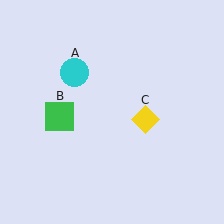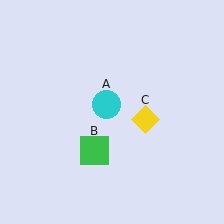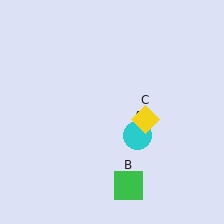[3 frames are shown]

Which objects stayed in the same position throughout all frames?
Yellow diamond (object C) remained stationary.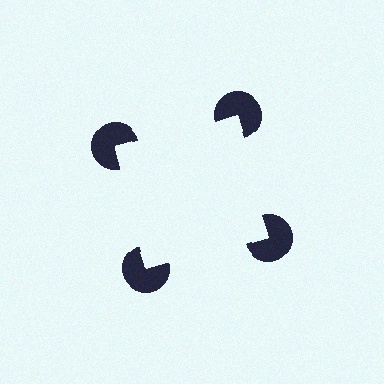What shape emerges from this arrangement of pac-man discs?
An illusory square — its edges are inferred from the aligned wedge cuts in the pac-man discs, not physically drawn.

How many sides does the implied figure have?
4 sides.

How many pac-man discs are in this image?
There are 4 — one at each vertex of the illusory square.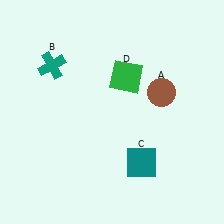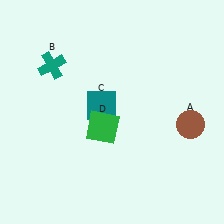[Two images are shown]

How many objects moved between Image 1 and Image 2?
3 objects moved between the two images.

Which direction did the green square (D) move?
The green square (D) moved down.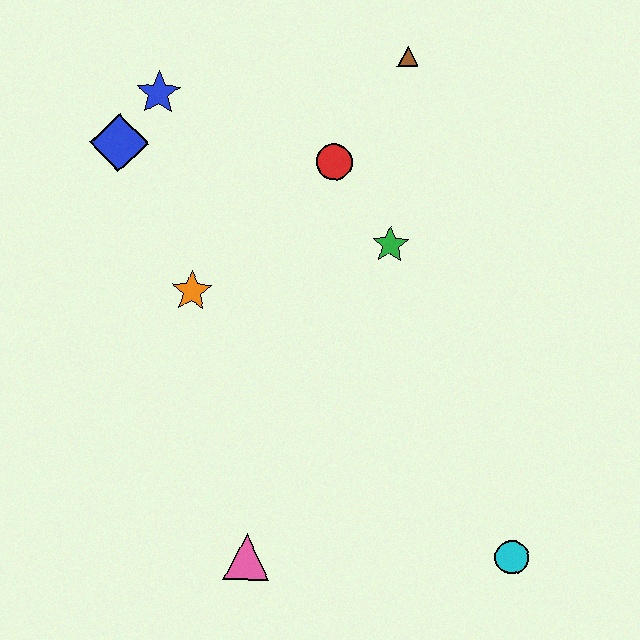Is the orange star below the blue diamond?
Yes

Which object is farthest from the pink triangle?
The brown triangle is farthest from the pink triangle.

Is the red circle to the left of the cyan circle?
Yes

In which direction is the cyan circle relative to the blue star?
The cyan circle is below the blue star.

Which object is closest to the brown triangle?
The red circle is closest to the brown triangle.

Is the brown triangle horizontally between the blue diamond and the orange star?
No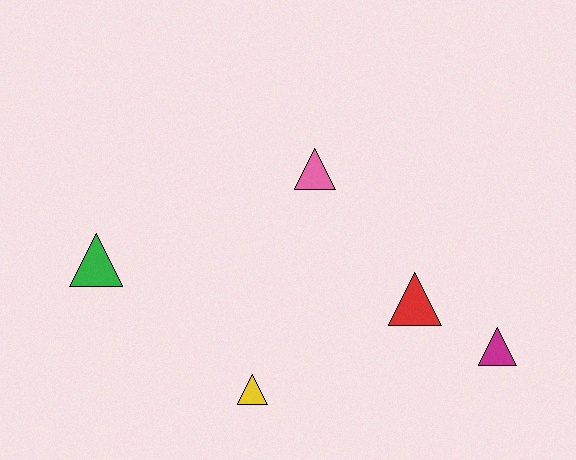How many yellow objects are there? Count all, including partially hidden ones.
There is 1 yellow object.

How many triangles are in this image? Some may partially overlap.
There are 5 triangles.